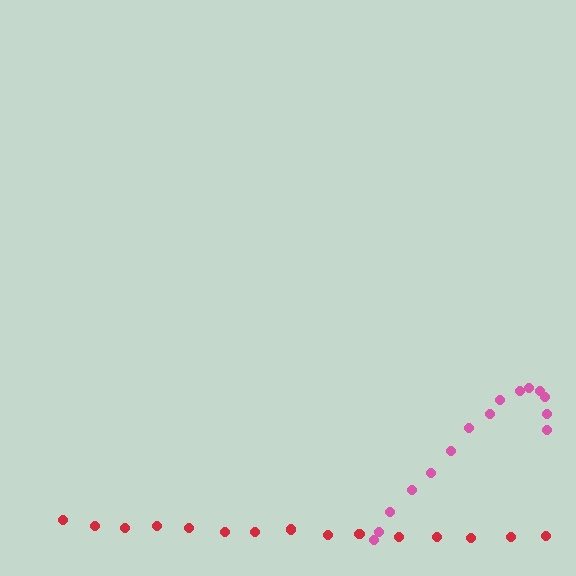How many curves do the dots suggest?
There are 2 distinct paths.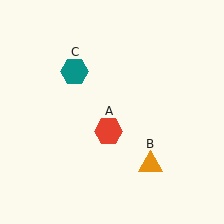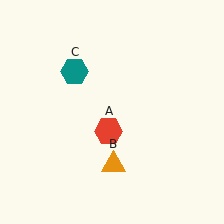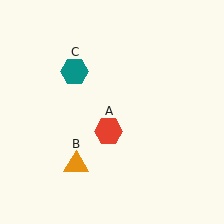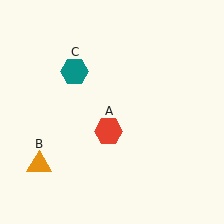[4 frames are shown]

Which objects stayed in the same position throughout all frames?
Red hexagon (object A) and teal hexagon (object C) remained stationary.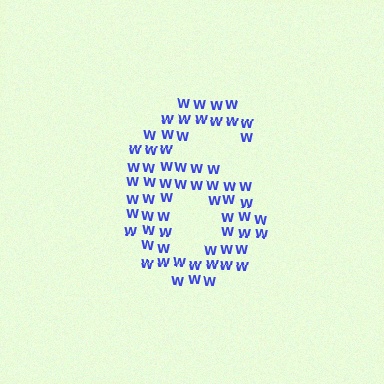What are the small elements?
The small elements are letter W's.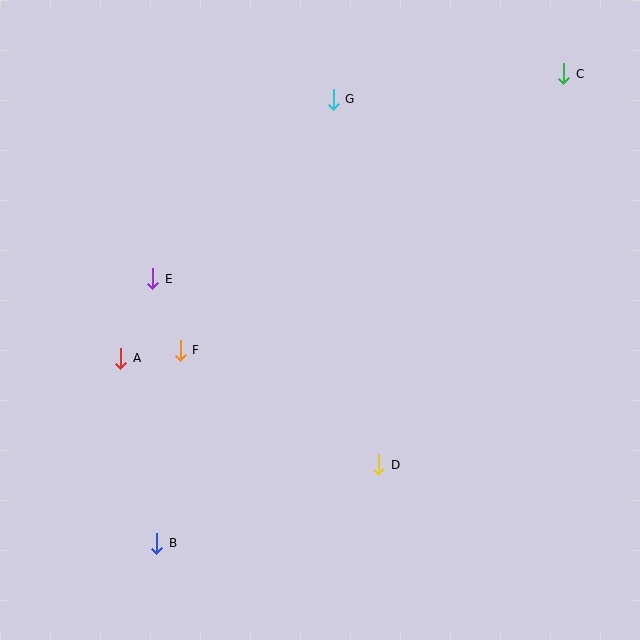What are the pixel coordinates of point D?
Point D is at (379, 465).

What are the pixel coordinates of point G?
Point G is at (333, 99).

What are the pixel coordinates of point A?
Point A is at (121, 358).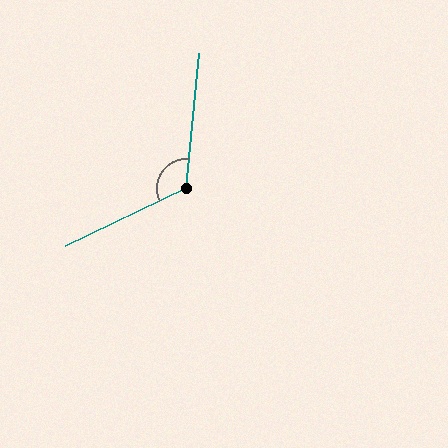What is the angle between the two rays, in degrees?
Approximately 121 degrees.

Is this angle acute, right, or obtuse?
It is obtuse.